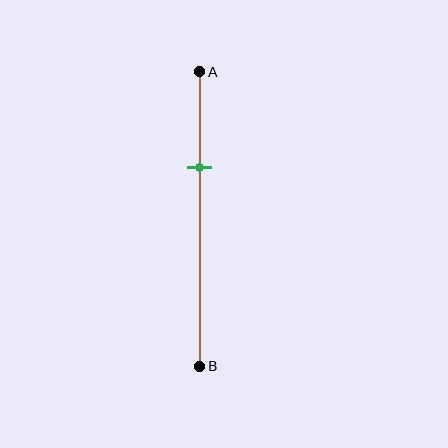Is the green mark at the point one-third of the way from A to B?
Yes, the mark is approximately at the one-third point.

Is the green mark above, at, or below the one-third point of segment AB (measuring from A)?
The green mark is approximately at the one-third point of segment AB.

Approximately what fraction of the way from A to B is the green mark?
The green mark is approximately 30% of the way from A to B.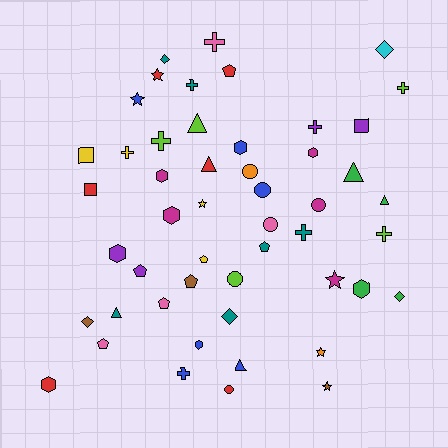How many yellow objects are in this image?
There are 4 yellow objects.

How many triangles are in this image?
There are 6 triangles.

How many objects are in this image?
There are 50 objects.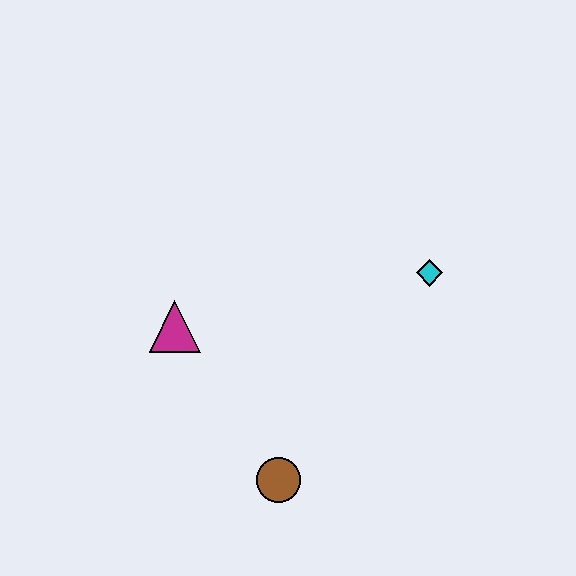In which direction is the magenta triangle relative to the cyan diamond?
The magenta triangle is to the left of the cyan diamond.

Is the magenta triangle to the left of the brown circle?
Yes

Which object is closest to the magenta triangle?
The brown circle is closest to the magenta triangle.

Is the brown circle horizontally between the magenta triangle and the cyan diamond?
Yes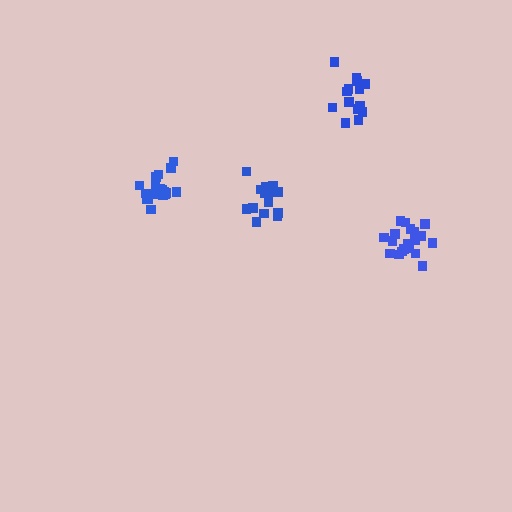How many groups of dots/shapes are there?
There are 4 groups.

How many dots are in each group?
Group 1: 19 dots, Group 2: 15 dots, Group 3: 14 dots, Group 4: 18 dots (66 total).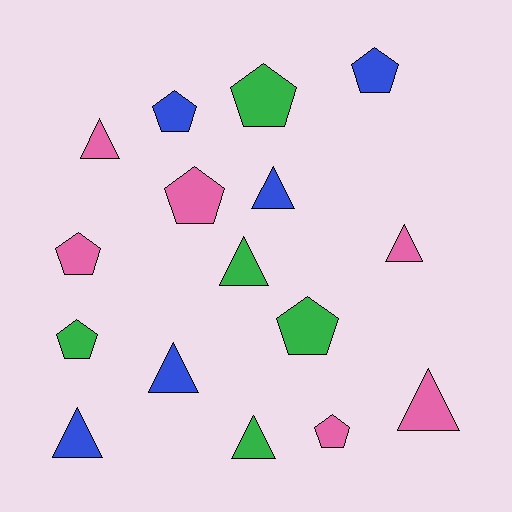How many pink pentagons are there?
There are 3 pink pentagons.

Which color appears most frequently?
Pink, with 6 objects.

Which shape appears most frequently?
Pentagon, with 8 objects.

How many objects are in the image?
There are 16 objects.